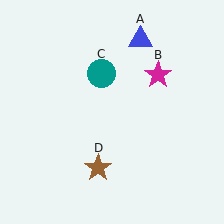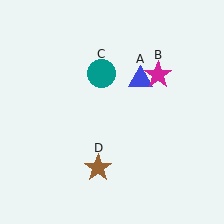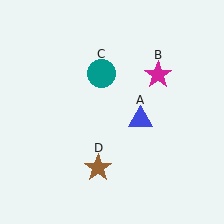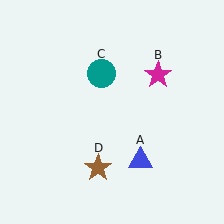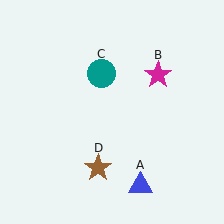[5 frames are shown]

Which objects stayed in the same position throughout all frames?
Magenta star (object B) and teal circle (object C) and brown star (object D) remained stationary.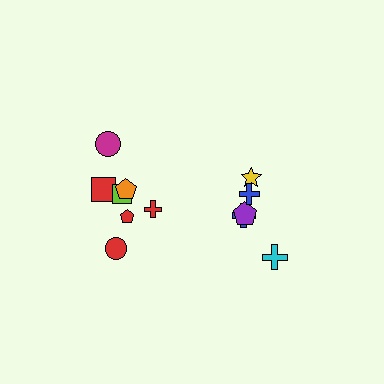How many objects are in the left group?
There are 7 objects.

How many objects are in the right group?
There are 5 objects.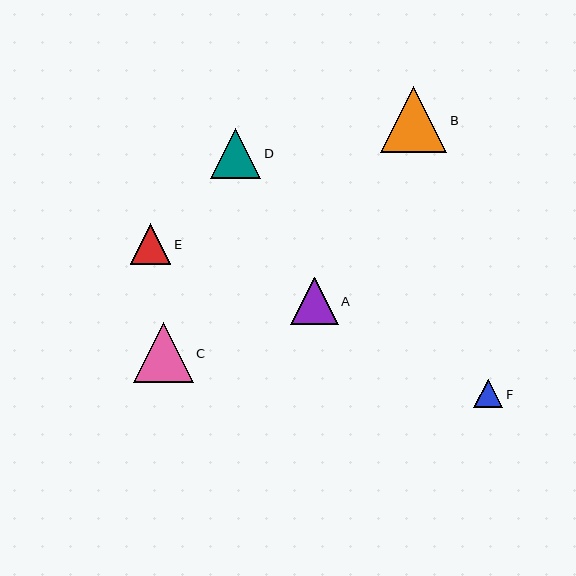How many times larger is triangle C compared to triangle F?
Triangle C is approximately 2.1 times the size of triangle F.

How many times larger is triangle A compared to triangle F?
Triangle A is approximately 1.6 times the size of triangle F.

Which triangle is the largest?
Triangle B is the largest with a size of approximately 67 pixels.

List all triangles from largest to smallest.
From largest to smallest: B, C, D, A, E, F.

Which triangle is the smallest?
Triangle F is the smallest with a size of approximately 29 pixels.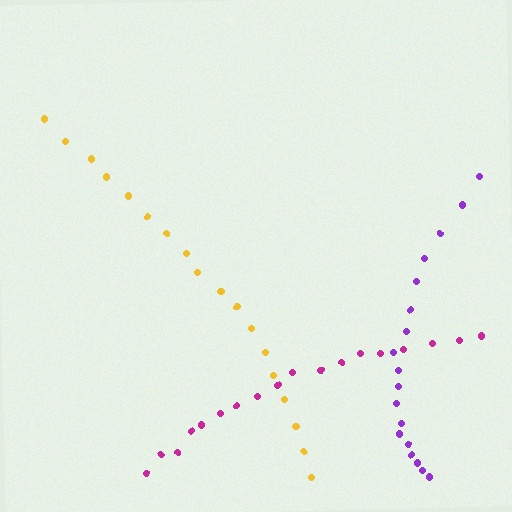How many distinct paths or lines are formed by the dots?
There are 3 distinct paths.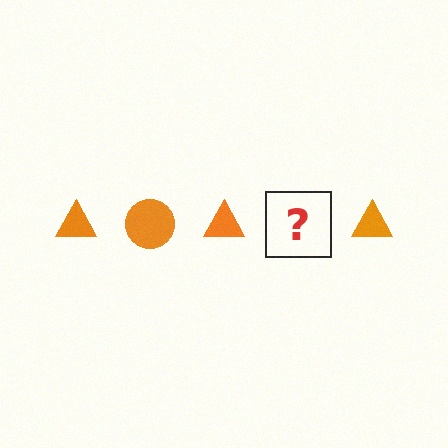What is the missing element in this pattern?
The missing element is an orange circle.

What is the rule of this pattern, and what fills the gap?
The rule is that the pattern cycles through triangle, circle shapes in orange. The gap should be filled with an orange circle.